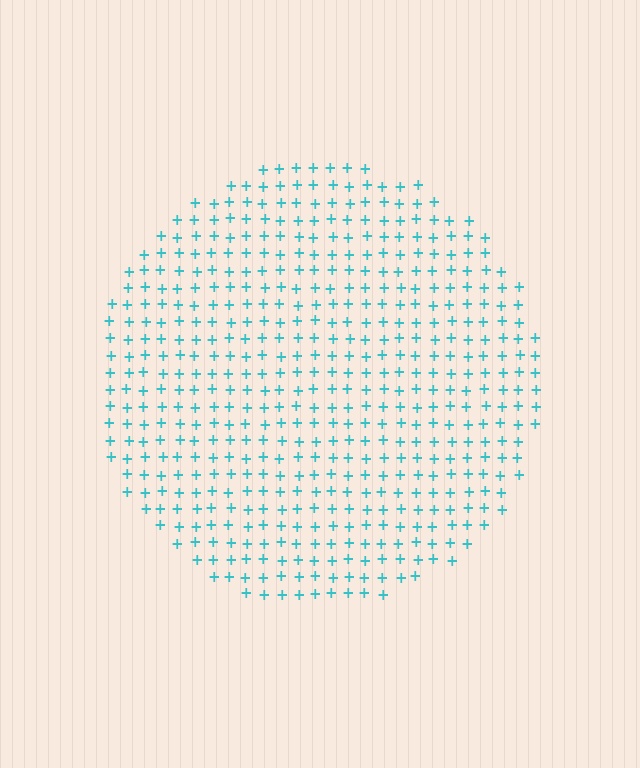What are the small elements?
The small elements are plus signs.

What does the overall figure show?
The overall figure shows a circle.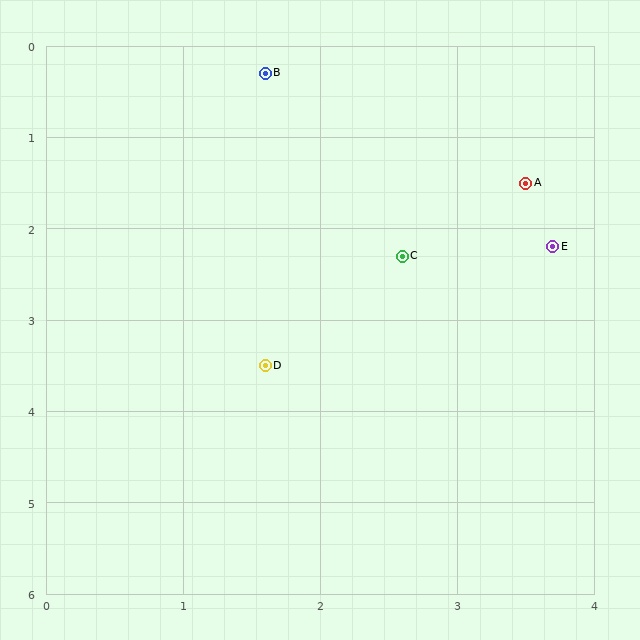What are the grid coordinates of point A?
Point A is at approximately (3.5, 1.5).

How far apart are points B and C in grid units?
Points B and C are about 2.2 grid units apart.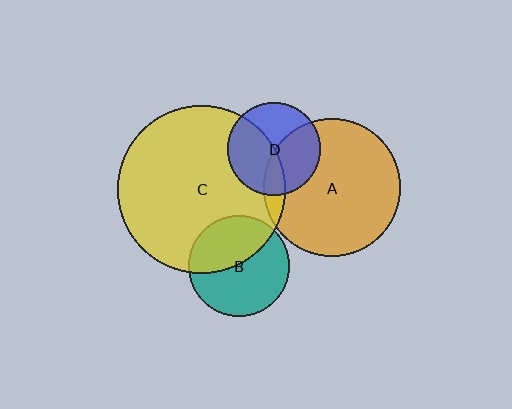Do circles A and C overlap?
Yes.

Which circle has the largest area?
Circle C (yellow).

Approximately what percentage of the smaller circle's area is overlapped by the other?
Approximately 10%.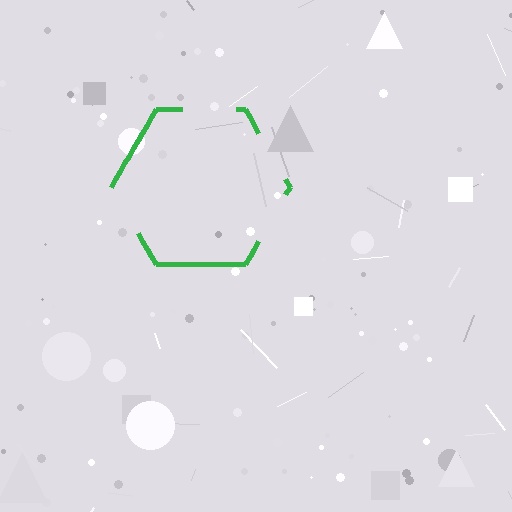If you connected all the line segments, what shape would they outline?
They would outline a hexagon.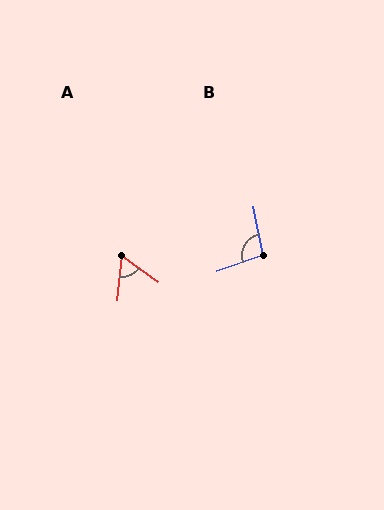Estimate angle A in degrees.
Approximately 59 degrees.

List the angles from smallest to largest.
A (59°), B (99°).